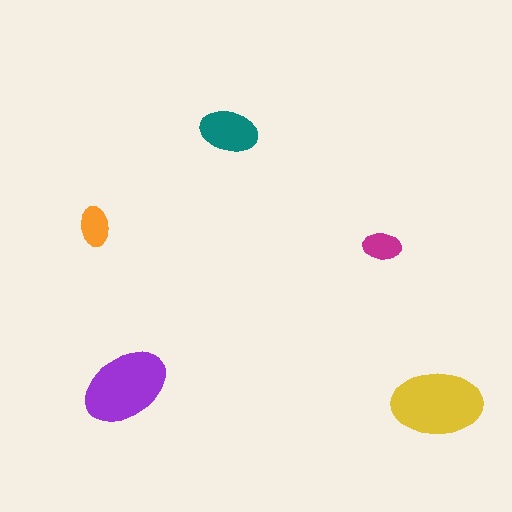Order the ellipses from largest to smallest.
the yellow one, the purple one, the teal one, the orange one, the magenta one.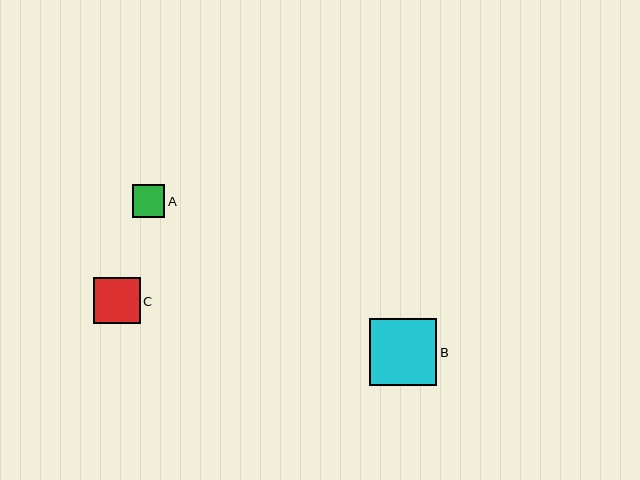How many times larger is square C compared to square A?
Square C is approximately 1.4 times the size of square A.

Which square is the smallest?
Square A is the smallest with a size of approximately 33 pixels.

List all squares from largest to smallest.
From largest to smallest: B, C, A.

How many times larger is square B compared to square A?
Square B is approximately 2.1 times the size of square A.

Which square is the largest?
Square B is the largest with a size of approximately 67 pixels.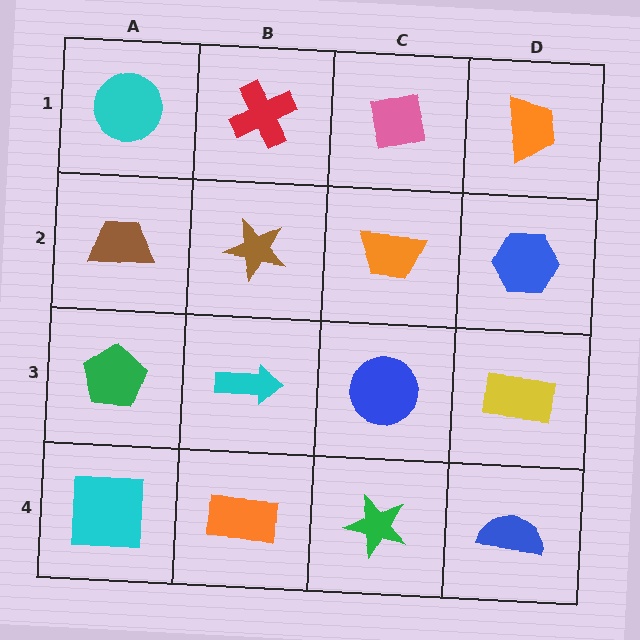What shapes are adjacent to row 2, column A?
A cyan circle (row 1, column A), a green pentagon (row 3, column A), a brown star (row 2, column B).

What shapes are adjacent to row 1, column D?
A blue hexagon (row 2, column D), a pink square (row 1, column C).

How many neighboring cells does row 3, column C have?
4.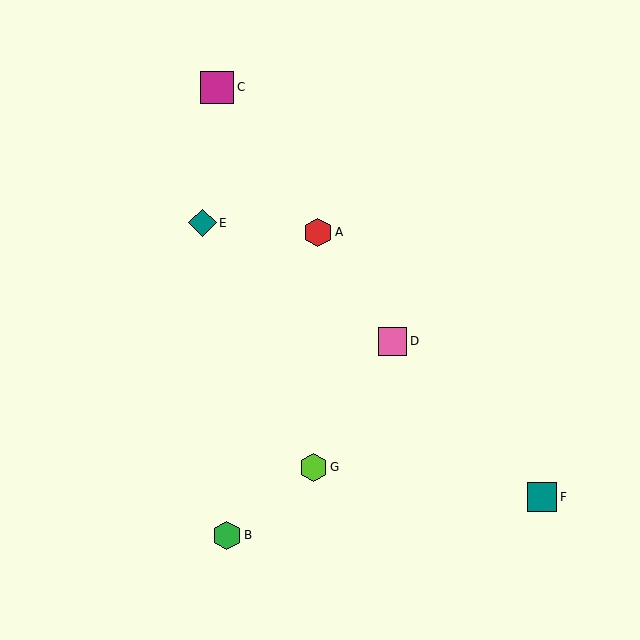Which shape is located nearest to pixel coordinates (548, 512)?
The teal square (labeled F) at (542, 497) is nearest to that location.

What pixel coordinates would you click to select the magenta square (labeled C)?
Click at (217, 87) to select the magenta square C.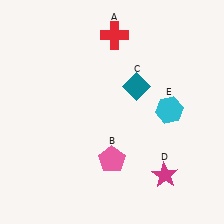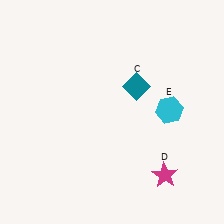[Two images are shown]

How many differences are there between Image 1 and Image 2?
There are 2 differences between the two images.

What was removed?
The red cross (A), the pink pentagon (B) were removed in Image 2.